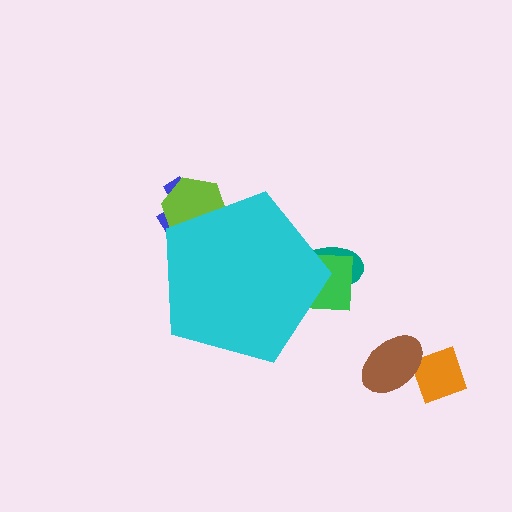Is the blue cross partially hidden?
Yes, the blue cross is partially hidden behind the cyan pentagon.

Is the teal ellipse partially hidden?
Yes, the teal ellipse is partially hidden behind the cyan pentagon.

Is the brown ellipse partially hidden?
No, the brown ellipse is fully visible.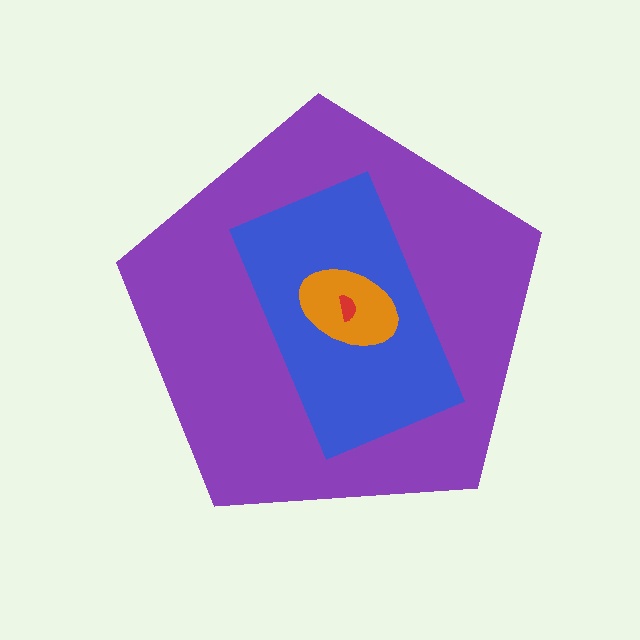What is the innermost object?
The red semicircle.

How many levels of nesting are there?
4.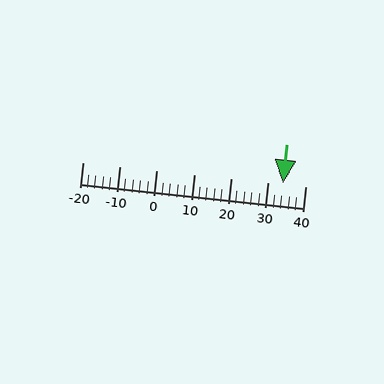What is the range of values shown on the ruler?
The ruler shows values from -20 to 40.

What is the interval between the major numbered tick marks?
The major tick marks are spaced 10 units apart.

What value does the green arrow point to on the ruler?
The green arrow points to approximately 34.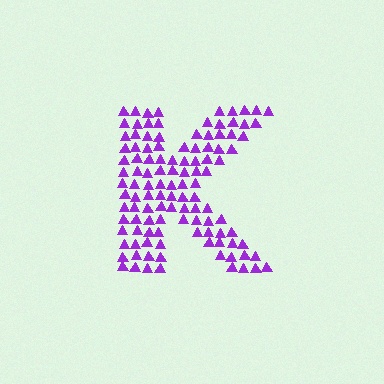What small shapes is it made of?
It is made of small triangles.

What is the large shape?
The large shape is the letter K.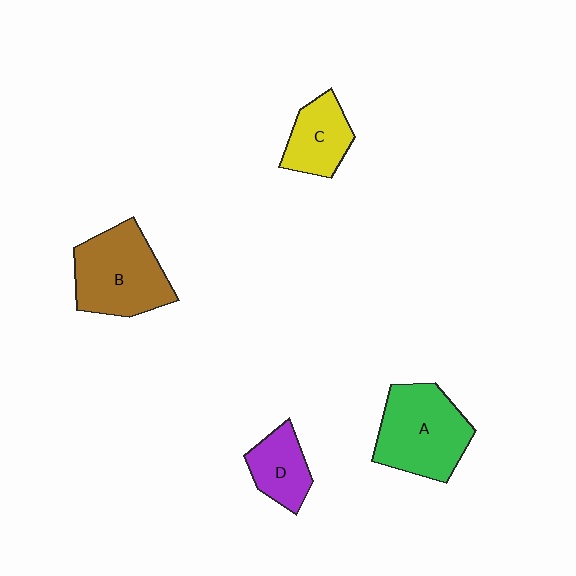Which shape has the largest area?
Shape A (green).